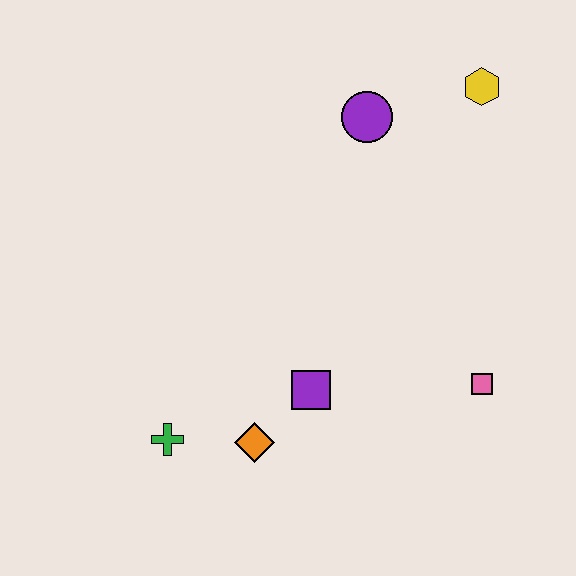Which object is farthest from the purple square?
The yellow hexagon is farthest from the purple square.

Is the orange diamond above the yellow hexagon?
No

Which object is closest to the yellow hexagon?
The purple circle is closest to the yellow hexagon.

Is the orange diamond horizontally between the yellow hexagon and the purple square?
No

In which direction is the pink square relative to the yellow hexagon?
The pink square is below the yellow hexagon.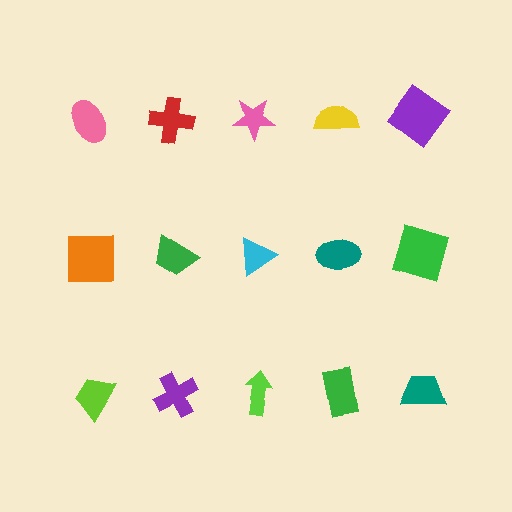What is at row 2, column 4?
A teal ellipse.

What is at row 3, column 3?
A lime arrow.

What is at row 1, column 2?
A red cross.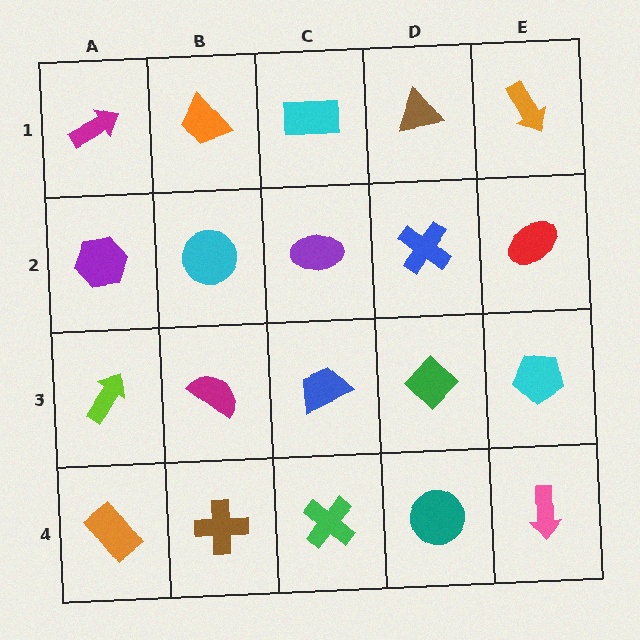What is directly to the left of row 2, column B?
A purple hexagon.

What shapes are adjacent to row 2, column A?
A magenta arrow (row 1, column A), a lime arrow (row 3, column A), a cyan circle (row 2, column B).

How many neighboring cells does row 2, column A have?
3.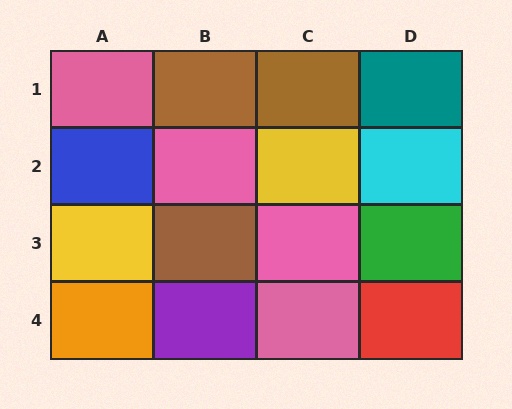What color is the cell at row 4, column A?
Orange.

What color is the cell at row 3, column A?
Yellow.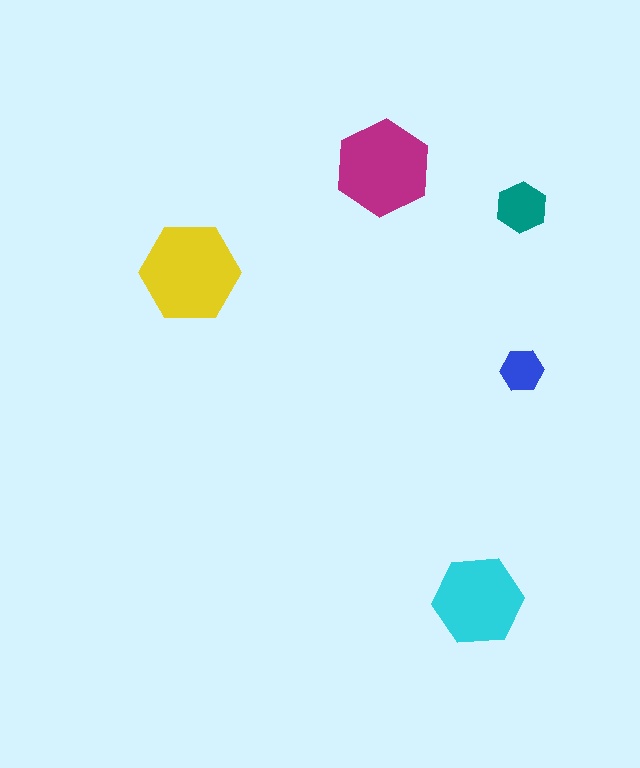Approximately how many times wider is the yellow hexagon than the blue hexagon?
About 2.5 times wider.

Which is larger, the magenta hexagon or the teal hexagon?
The magenta one.